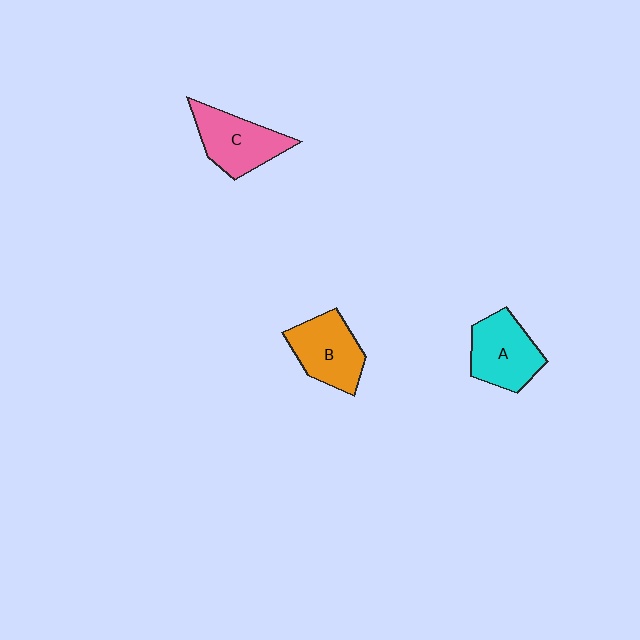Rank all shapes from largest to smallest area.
From largest to smallest: C (pink), A (cyan), B (orange).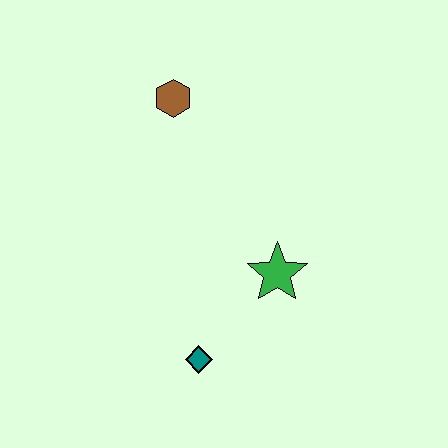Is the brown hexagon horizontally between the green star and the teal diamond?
No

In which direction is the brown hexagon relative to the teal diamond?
The brown hexagon is above the teal diamond.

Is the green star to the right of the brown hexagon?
Yes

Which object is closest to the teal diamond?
The green star is closest to the teal diamond.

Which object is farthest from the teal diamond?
The brown hexagon is farthest from the teal diamond.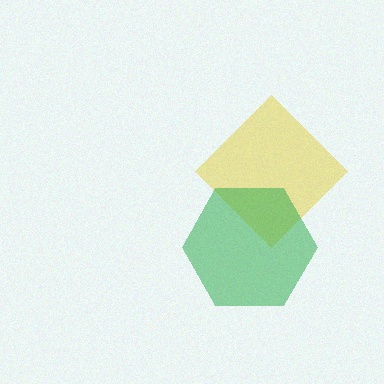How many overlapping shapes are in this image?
There are 2 overlapping shapes in the image.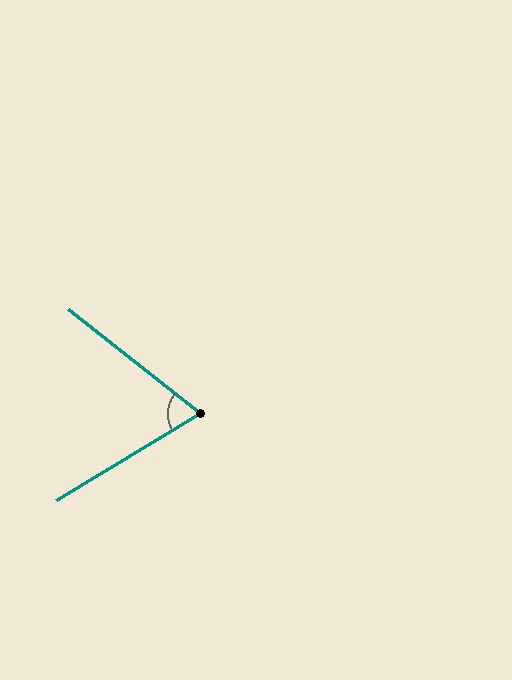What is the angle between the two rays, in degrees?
Approximately 69 degrees.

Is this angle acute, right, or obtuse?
It is acute.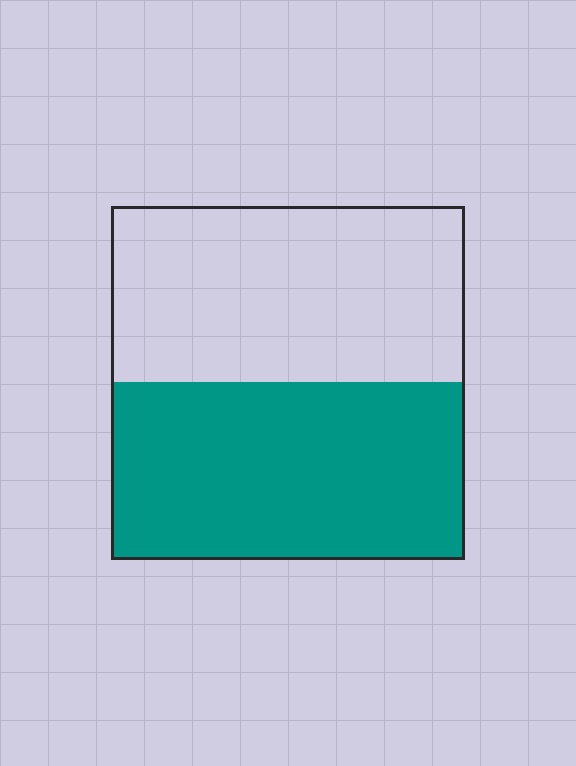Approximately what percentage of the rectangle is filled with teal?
Approximately 50%.